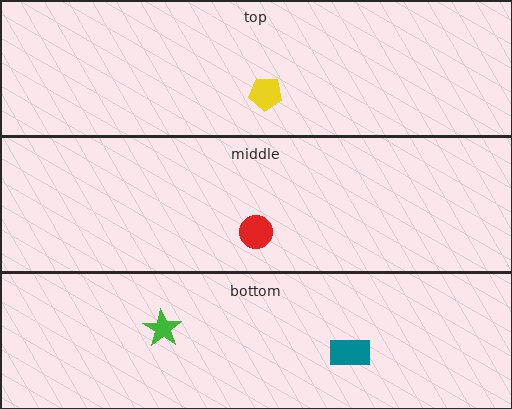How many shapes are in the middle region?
1.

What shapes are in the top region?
The yellow pentagon.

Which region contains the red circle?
The middle region.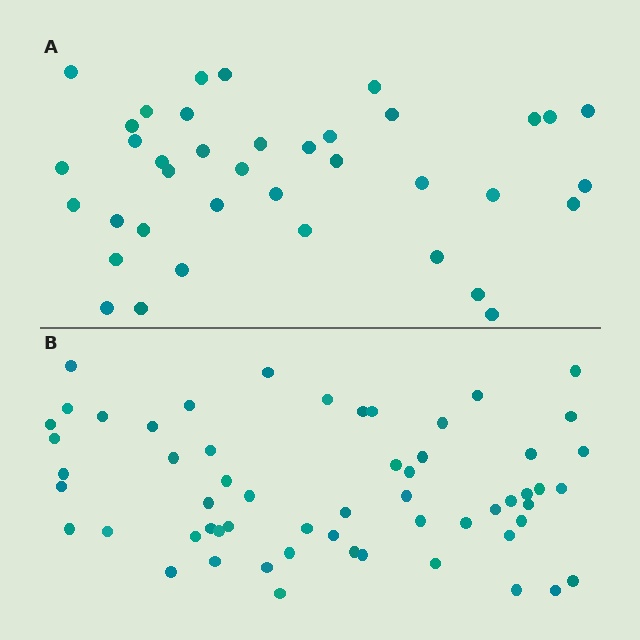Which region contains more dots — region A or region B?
Region B (the bottom region) has more dots.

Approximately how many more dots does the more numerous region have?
Region B has approximately 20 more dots than region A.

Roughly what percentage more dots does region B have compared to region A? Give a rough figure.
About 55% more.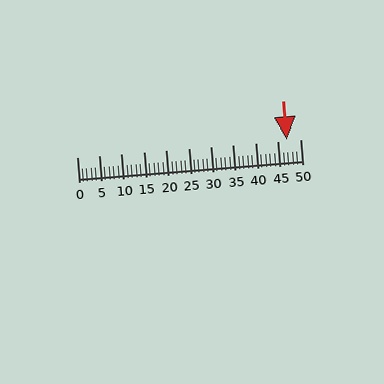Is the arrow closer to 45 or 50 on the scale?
The arrow is closer to 45.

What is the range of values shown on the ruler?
The ruler shows values from 0 to 50.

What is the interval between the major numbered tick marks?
The major tick marks are spaced 5 units apart.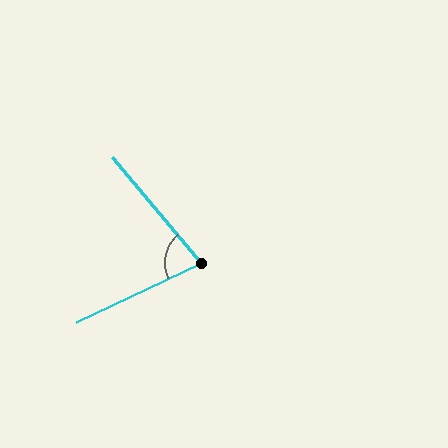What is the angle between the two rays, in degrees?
Approximately 75 degrees.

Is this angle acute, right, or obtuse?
It is acute.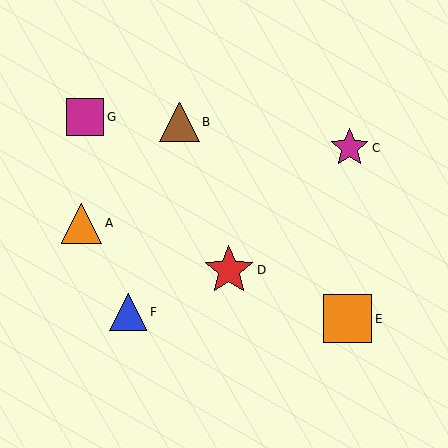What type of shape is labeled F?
Shape F is a blue triangle.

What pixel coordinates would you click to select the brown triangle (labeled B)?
Click at (180, 122) to select the brown triangle B.